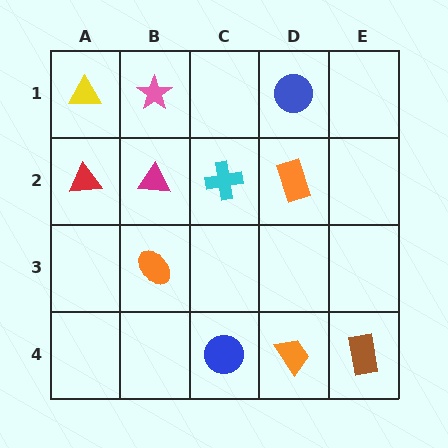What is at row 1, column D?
A blue circle.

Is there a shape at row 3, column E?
No, that cell is empty.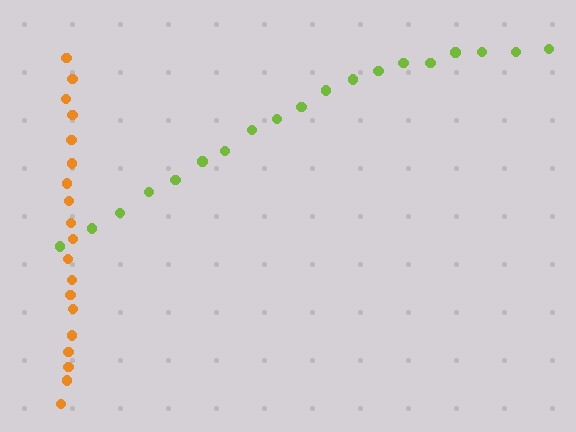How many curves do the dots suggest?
There are 2 distinct paths.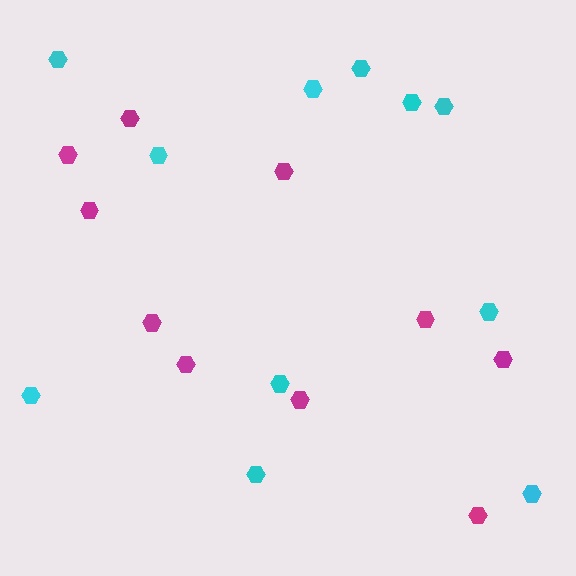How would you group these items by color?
There are 2 groups: one group of magenta hexagons (10) and one group of cyan hexagons (11).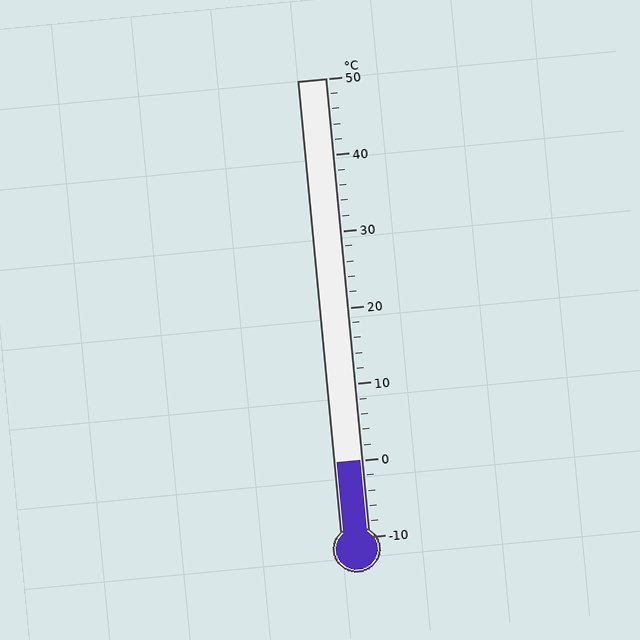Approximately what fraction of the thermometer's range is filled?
The thermometer is filled to approximately 15% of its range.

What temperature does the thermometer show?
The thermometer shows approximately 0°C.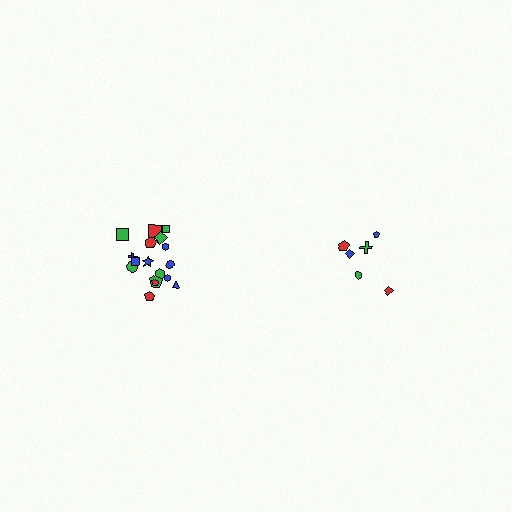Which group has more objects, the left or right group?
The left group.